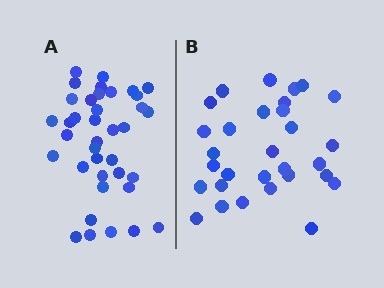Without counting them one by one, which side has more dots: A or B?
Region A (the left region) has more dots.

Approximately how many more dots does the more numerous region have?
Region A has roughly 8 or so more dots than region B.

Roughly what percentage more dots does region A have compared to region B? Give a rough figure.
About 25% more.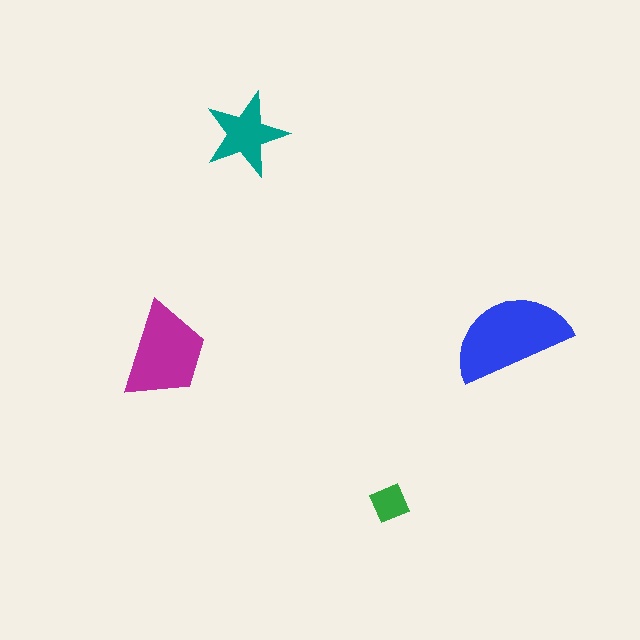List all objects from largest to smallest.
The blue semicircle, the magenta trapezoid, the teal star, the green diamond.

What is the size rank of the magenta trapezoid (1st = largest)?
2nd.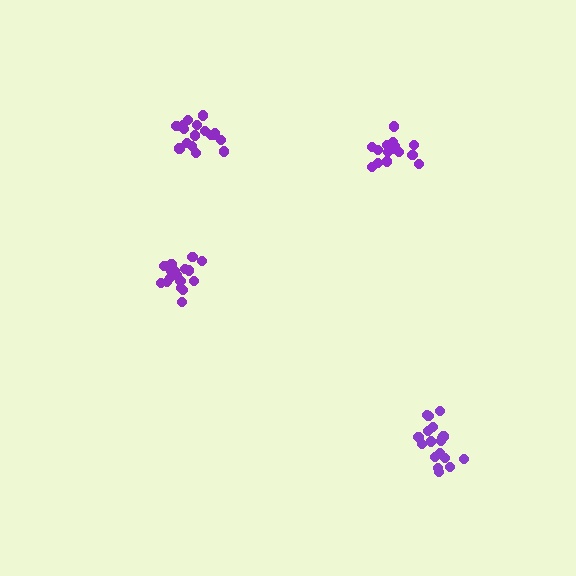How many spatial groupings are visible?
There are 4 spatial groupings.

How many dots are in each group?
Group 1: 19 dots, Group 2: 18 dots, Group 3: 15 dots, Group 4: 20 dots (72 total).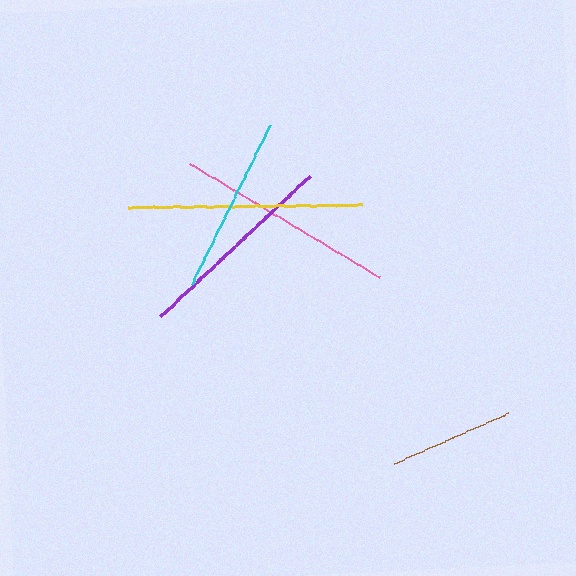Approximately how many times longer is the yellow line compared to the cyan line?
The yellow line is approximately 1.3 times the length of the cyan line.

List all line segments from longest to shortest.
From longest to shortest: yellow, pink, purple, cyan, brown.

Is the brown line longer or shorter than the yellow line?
The yellow line is longer than the brown line.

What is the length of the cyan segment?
The cyan segment is approximately 177 pixels long.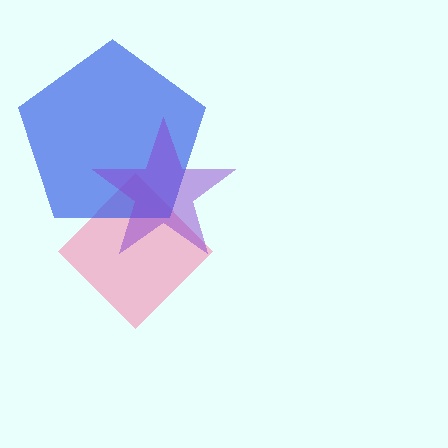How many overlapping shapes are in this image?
There are 3 overlapping shapes in the image.